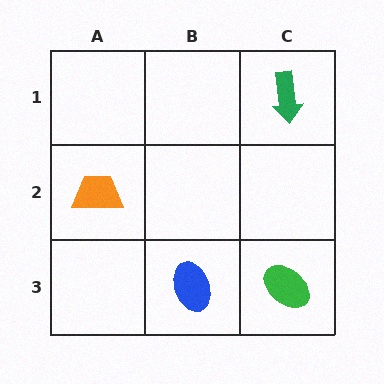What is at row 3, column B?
A blue ellipse.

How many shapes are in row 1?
1 shape.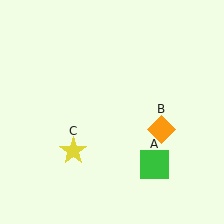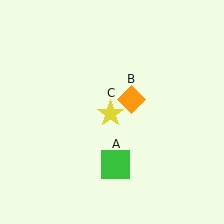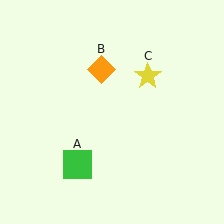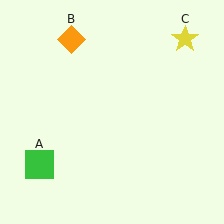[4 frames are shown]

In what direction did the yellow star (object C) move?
The yellow star (object C) moved up and to the right.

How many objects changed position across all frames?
3 objects changed position: green square (object A), orange diamond (object B), yellow star (object C).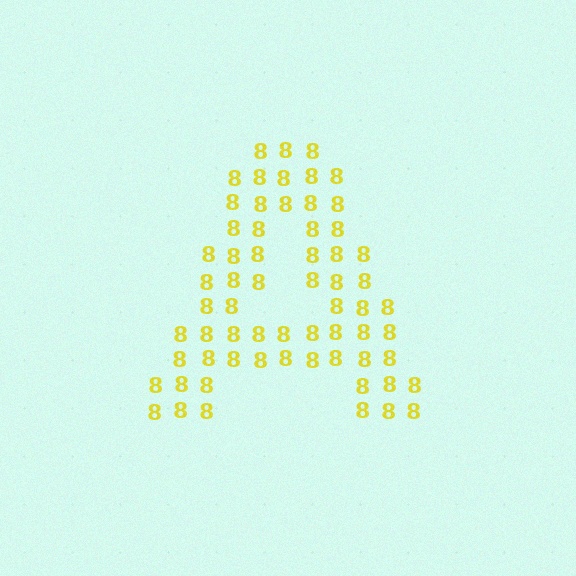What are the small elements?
The small elements are digit 8's.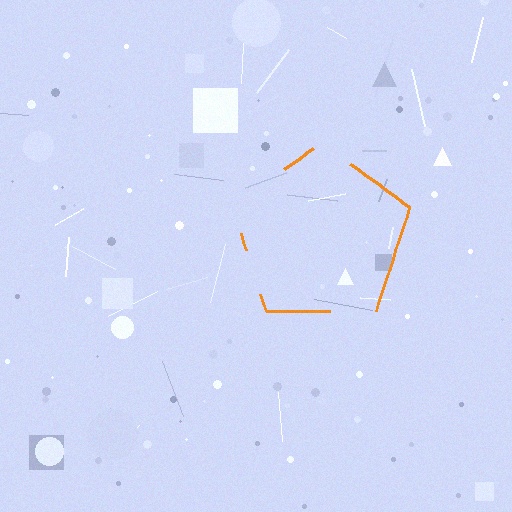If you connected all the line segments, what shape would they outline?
They would outline a pentagon.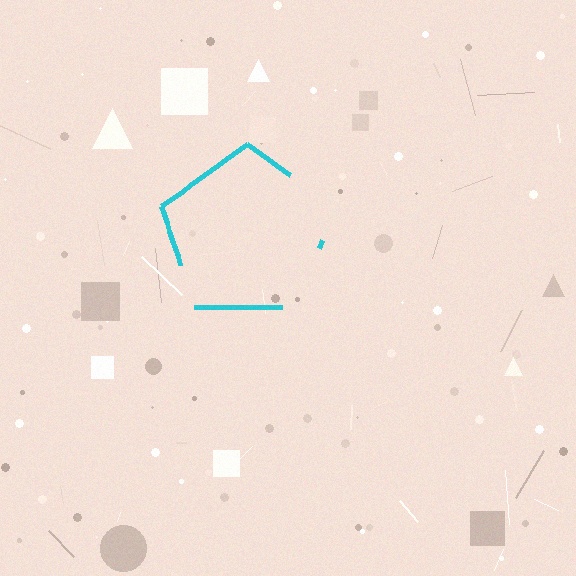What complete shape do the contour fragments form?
The contour fragments form a pentagon.